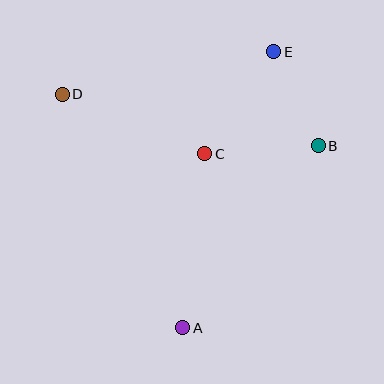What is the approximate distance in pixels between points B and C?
The distance between B and C is approximately 114 pixels.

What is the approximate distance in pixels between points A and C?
The distance between A and C is approximately 176 pixels.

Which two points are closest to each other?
Points B and E are closest to each other.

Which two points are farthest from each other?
Points A and E are farthest from each other.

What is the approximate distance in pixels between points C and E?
The distance between C and E is approximately 123 pixels.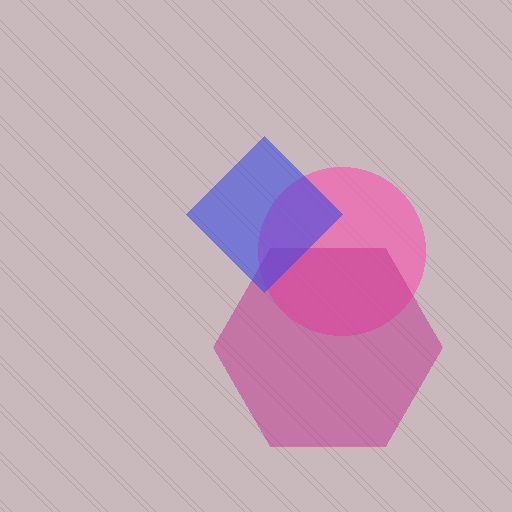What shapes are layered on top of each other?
The layered shapes are: a pink circle, a magenta hexagon, a blue diamond.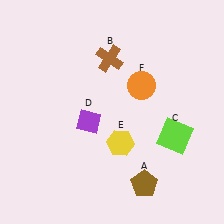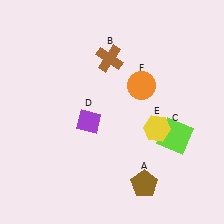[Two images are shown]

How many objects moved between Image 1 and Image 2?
1 object moved between the two images.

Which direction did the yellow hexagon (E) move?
The yellow hexagon (E) moved right.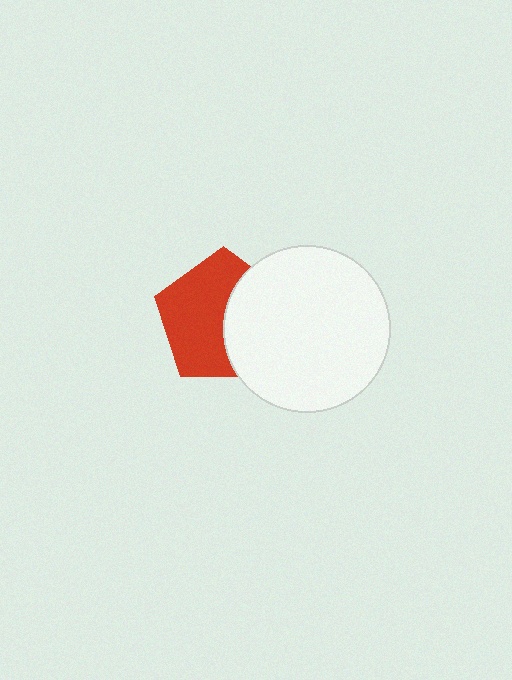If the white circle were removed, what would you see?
You would see the complete red pentagon.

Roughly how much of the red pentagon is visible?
About half of it is visible (roughly 58%).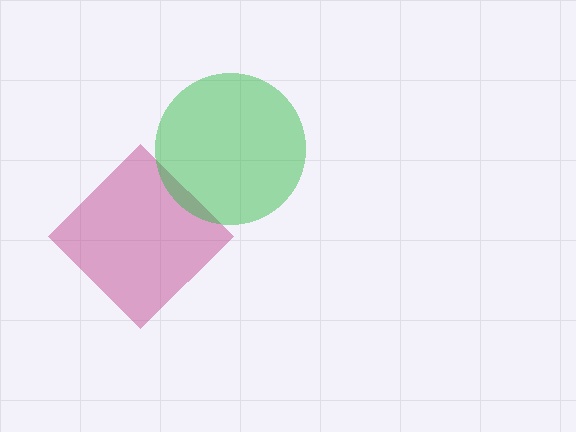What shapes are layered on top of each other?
The layered shapes are: a magenta diamond, a green circle.